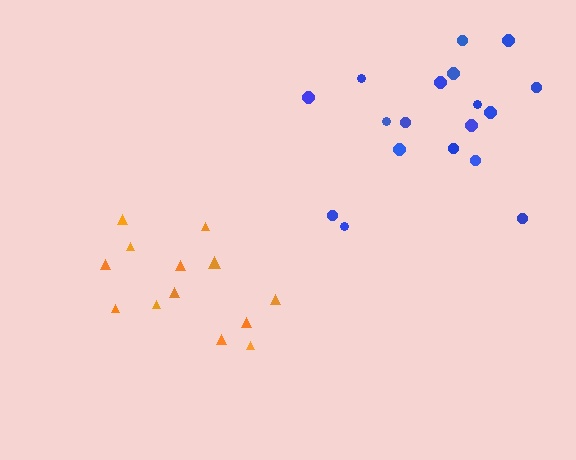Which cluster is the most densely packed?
Blue.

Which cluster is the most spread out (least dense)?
Orange.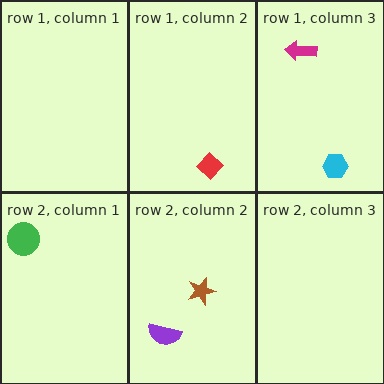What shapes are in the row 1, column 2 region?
The red diamond.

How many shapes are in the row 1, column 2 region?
1.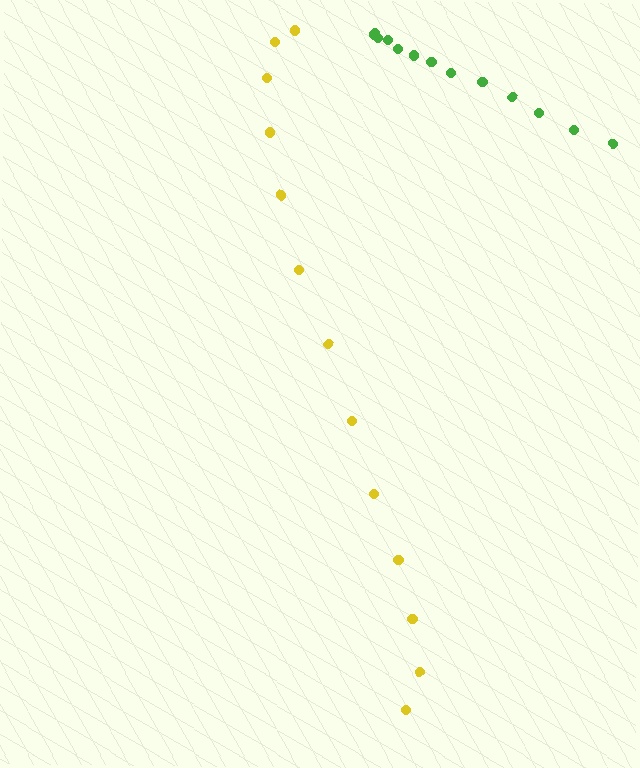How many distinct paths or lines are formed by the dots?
There are 2 distinct paths.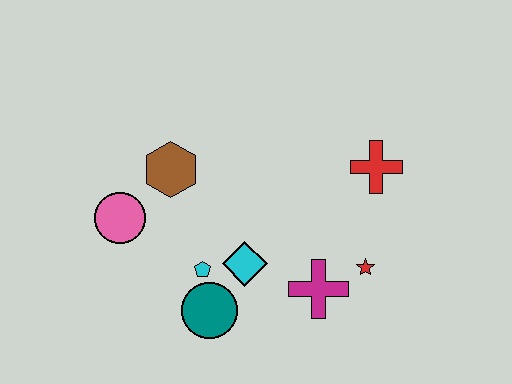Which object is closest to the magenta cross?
The red star is closest to the magenta cross.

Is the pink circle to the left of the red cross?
Yes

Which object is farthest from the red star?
The pink circle is farthest from the red star.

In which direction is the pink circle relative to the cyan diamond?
The pink circle is to the left of the cyan diamond.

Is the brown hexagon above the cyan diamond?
Yes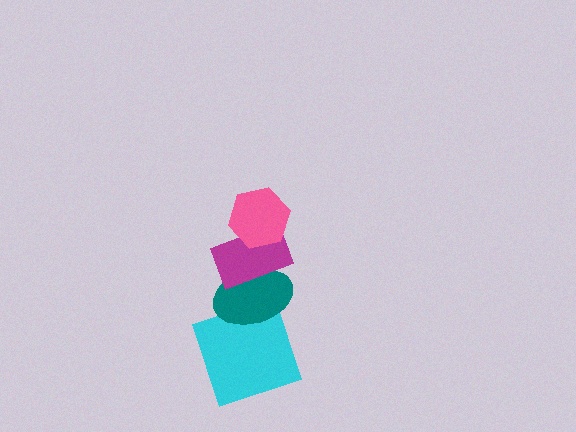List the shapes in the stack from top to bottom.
From top to bottom: the pink hexagon, the magenta rectangle, the teal ellipse, the cyan square.